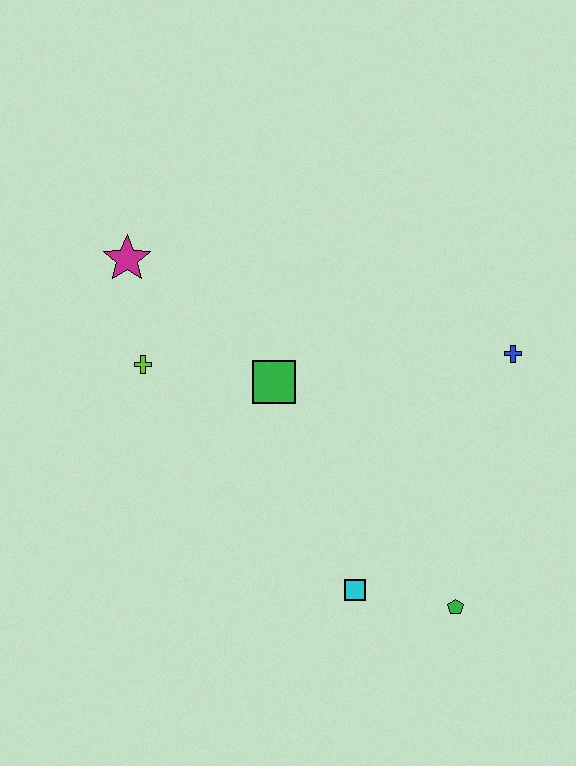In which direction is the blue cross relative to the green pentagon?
The blue cross is above the green pentagon.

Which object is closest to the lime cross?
The magenta star is closest to the lime cross.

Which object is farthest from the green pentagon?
The magenta star is farthest from the green pentagon.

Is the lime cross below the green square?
No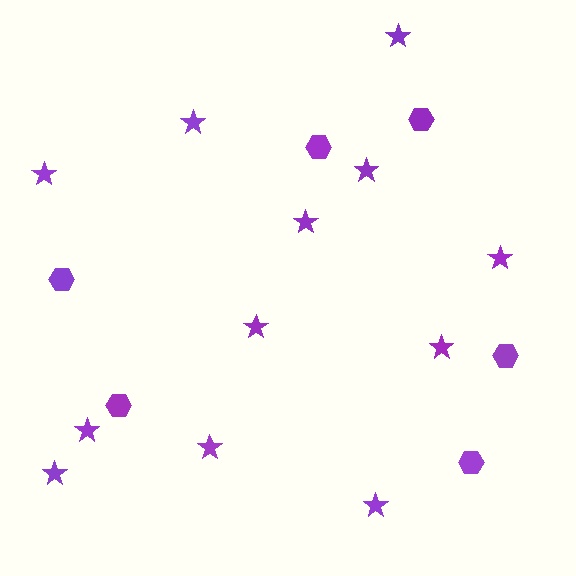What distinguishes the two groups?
There are 2 groups: one group of hexagons (6) and one group of stars (12).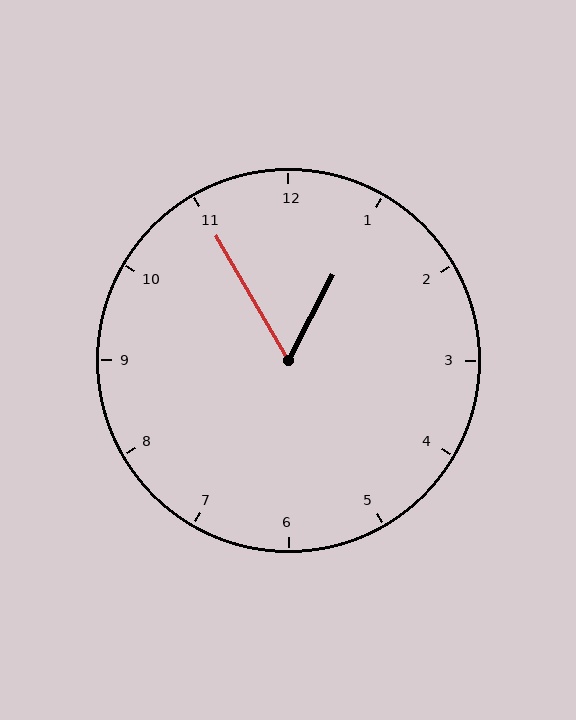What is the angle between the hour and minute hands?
Approximately 58 degrees.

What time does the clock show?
12:55.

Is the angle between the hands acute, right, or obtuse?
It is acute.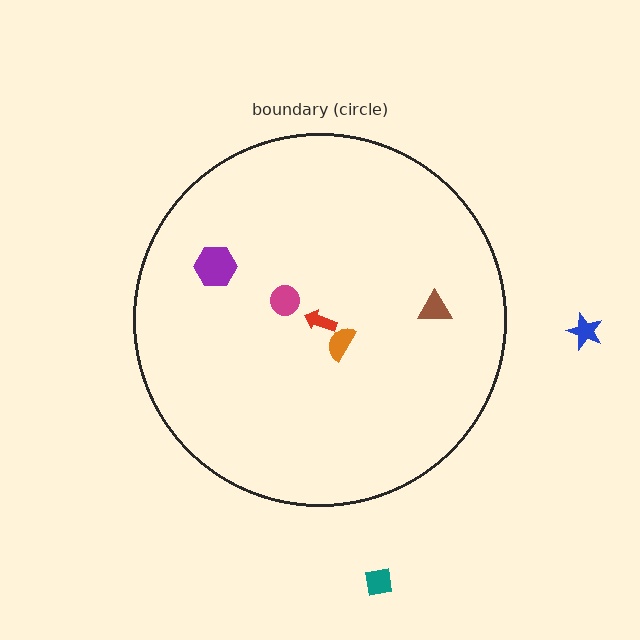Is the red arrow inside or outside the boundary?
Inside.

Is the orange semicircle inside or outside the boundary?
Inside.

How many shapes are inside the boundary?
5 inside, 2 outside.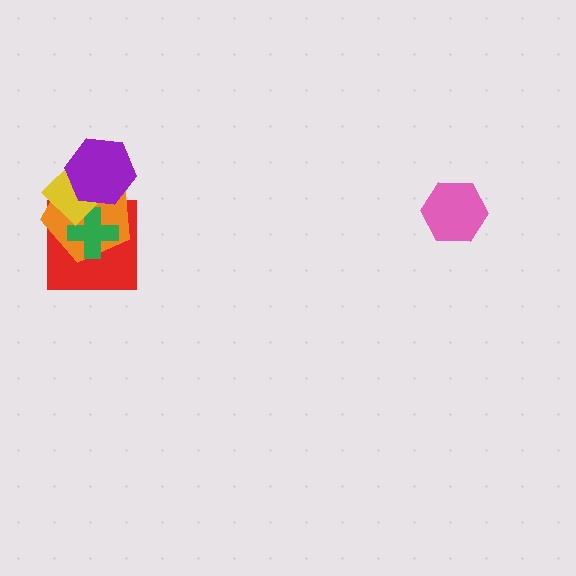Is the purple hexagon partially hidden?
No, no other shape covers it.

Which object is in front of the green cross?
The yellow diamond is in front of the green cross.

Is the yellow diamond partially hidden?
Yes, it is partially covered by another shape.